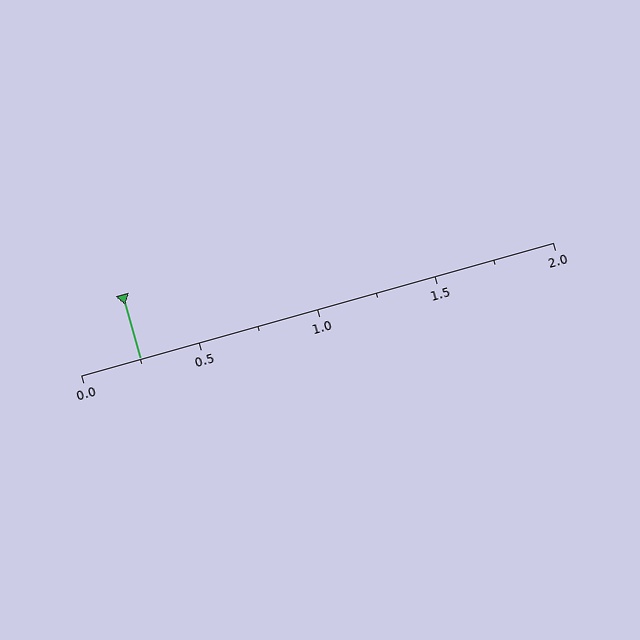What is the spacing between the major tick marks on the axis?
The major ticks are spaced 0.5 apart.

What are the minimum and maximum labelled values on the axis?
The axis runs from 0.0 to 2.0.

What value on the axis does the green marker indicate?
The marker indicates approximately 0.25.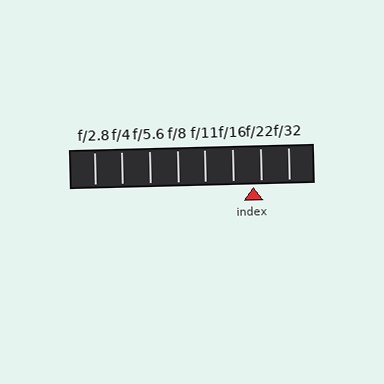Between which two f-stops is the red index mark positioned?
The index mark is between f/16 and f/22.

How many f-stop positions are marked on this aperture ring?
There are 8 f-stop positions marked.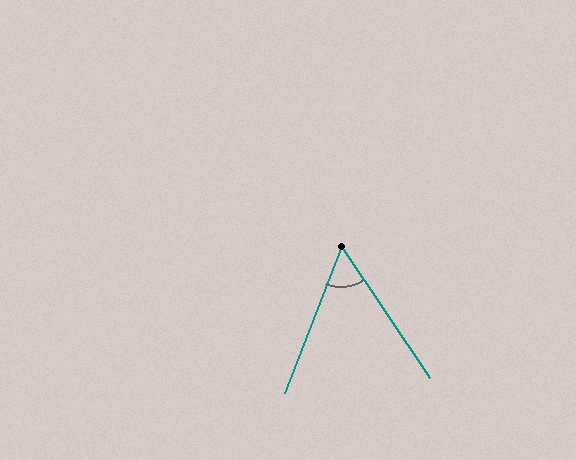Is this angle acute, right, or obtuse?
It is acute.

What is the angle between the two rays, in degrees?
Approximately 55 degrees.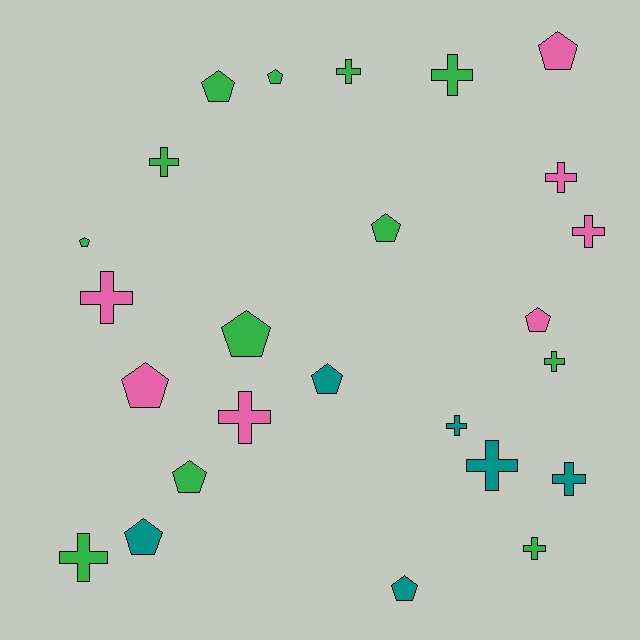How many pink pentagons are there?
There are 3 pink pentagons.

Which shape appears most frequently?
Cross, with 13 objects.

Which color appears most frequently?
Green, with 12 objects.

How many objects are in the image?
There are 25 objects.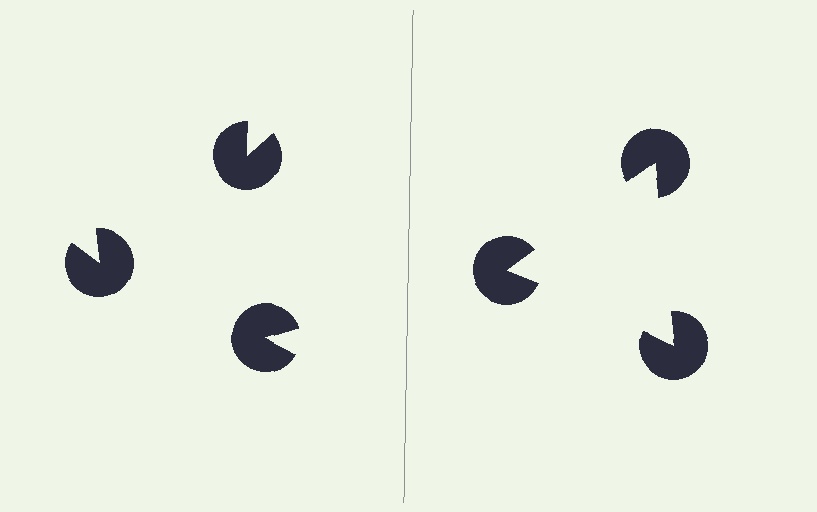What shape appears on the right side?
An illusory triangle.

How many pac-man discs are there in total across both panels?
6 — 3 on each side.